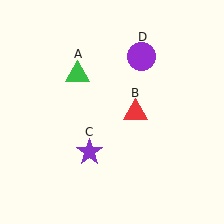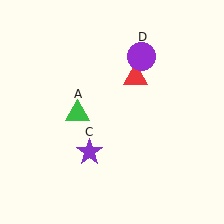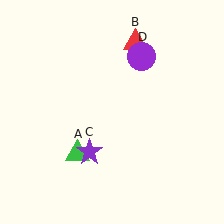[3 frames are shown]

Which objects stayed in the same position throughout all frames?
Purple star (object C) and purple circle (object D) remained stationary.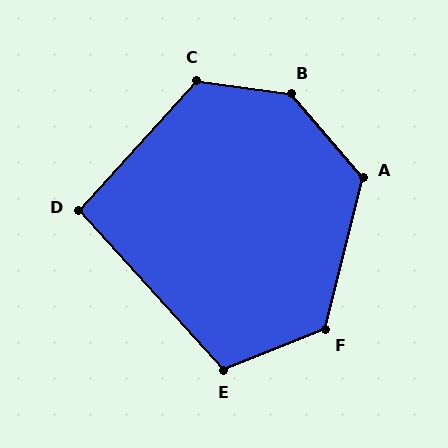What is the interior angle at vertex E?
Approximately 110 degrees (obtuse).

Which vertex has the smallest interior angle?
D, at approximately 95 degrees.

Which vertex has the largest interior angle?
B, at approximately 139 degrees.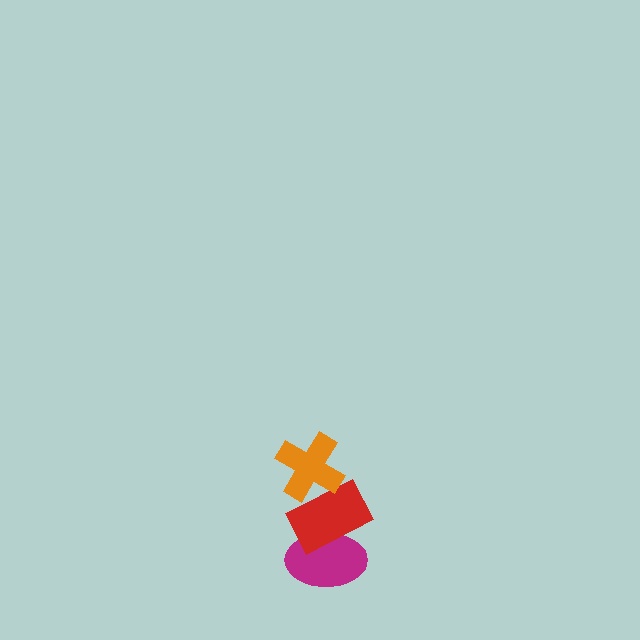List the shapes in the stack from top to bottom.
From top to bottom: the orange cross, the red rectangle, the magenta ellipse.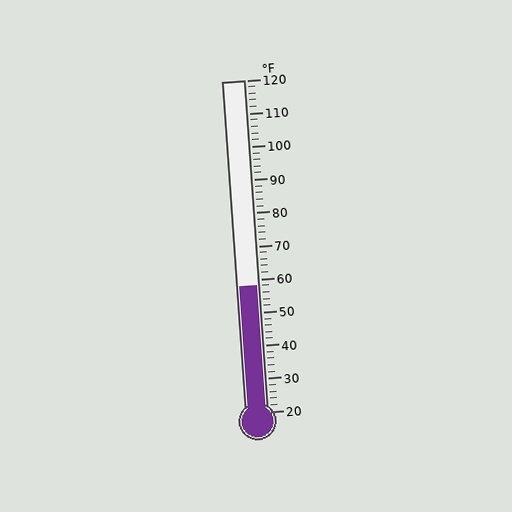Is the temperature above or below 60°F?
The temperature is below 60°F.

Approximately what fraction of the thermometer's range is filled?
The thermometer is filled to approximately 40% of its range.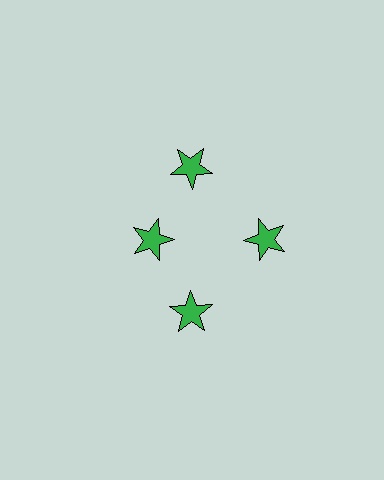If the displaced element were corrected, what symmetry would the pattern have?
It would have 4-fold rotational symmetry — the pattern would map onto itself every 90 degrees.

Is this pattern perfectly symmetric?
No. The 4 green stars are arranged in a ring, but one element near the 9 o'clock position is pulled inward toward the center, breaking the 4-fold rotational symmetry.